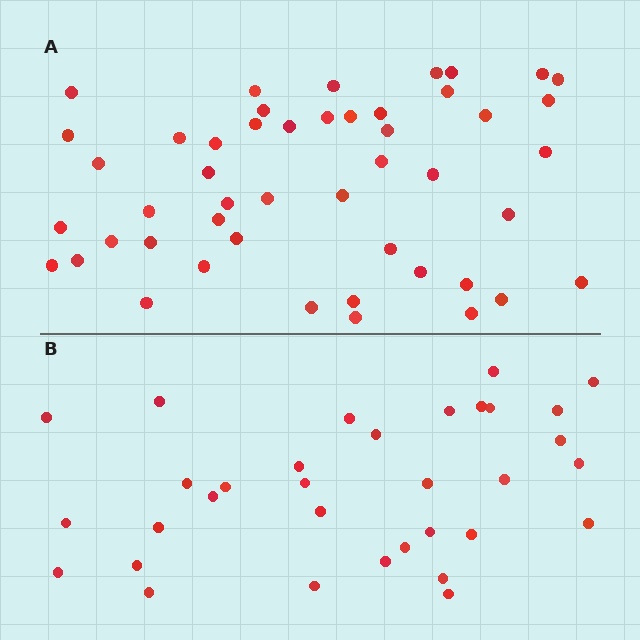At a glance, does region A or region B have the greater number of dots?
Region A (the top region) has more dots.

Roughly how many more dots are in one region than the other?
Region A has approximately 15 more dots than region B.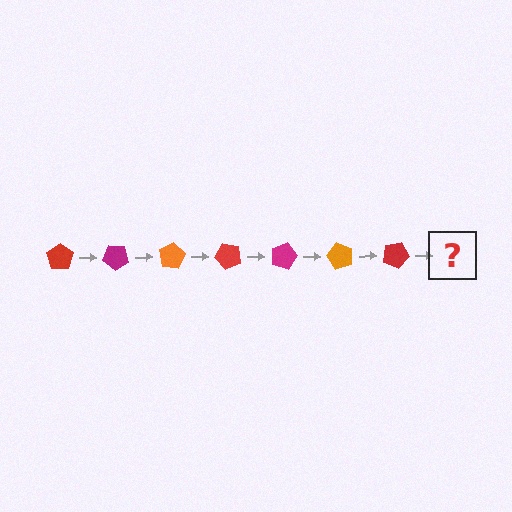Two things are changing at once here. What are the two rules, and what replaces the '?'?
The two rules are that it rotates 40 degrees each step and the color cycles through red, magenta, and orange. The '?' should be a magenta pentagon, rotated 280 degrees from the start.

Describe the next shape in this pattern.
It should be a magenta pentagon, rotated 280 degrees from the start.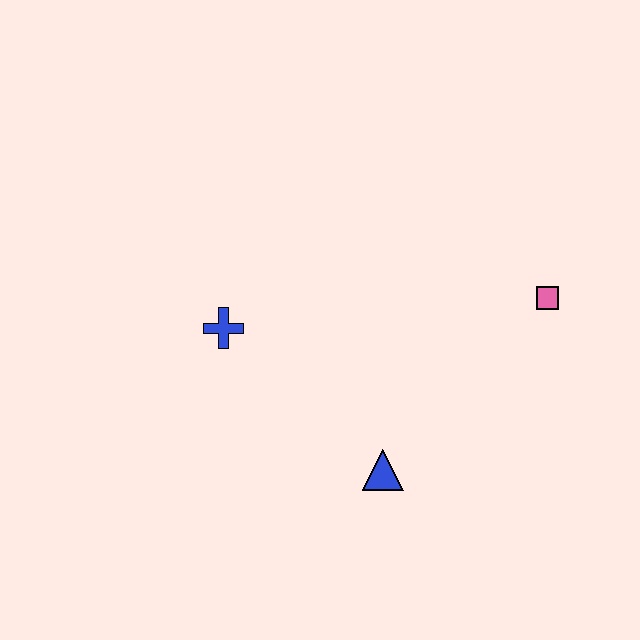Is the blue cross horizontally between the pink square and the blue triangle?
No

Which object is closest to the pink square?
The blue triangle is closest to the pink square.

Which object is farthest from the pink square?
The blue cross is farthest from the pink square.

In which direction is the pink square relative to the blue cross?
The pink square is to the right of the blue cross.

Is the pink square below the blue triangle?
No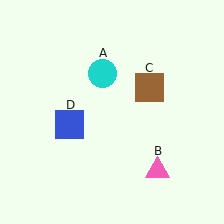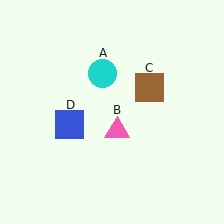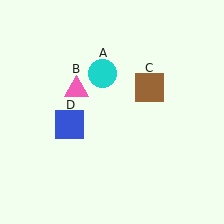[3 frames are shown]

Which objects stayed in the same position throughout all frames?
Cyan circle (object A) and brown square (object C) and blue square (object D) remained stationary.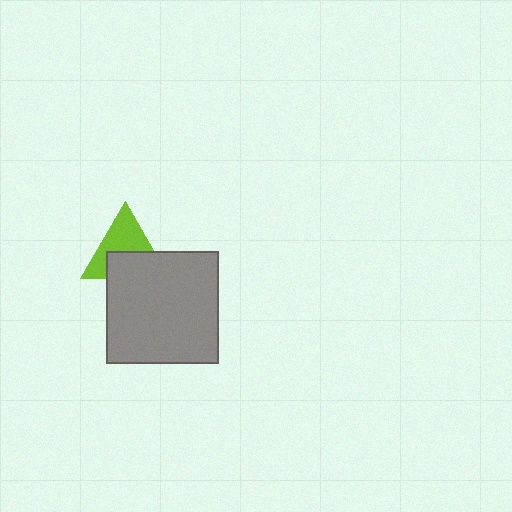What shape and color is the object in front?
The object in front is a gray square.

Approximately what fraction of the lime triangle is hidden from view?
Roughly 44% of the lime triangle is hidden behind the gray square.